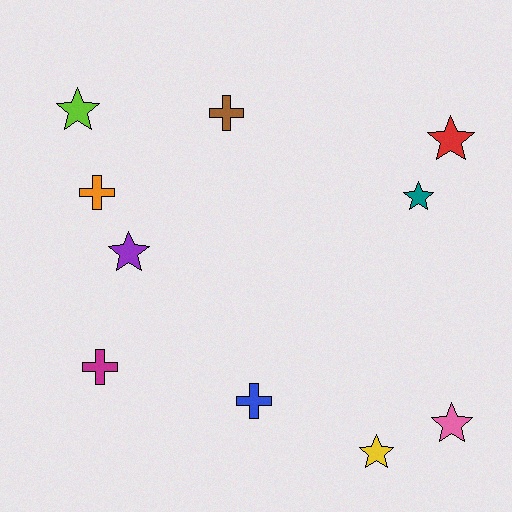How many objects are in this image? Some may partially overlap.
There are 10 objects.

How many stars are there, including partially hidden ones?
There are 6 stars.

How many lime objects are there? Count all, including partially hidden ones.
There is 1 lime object.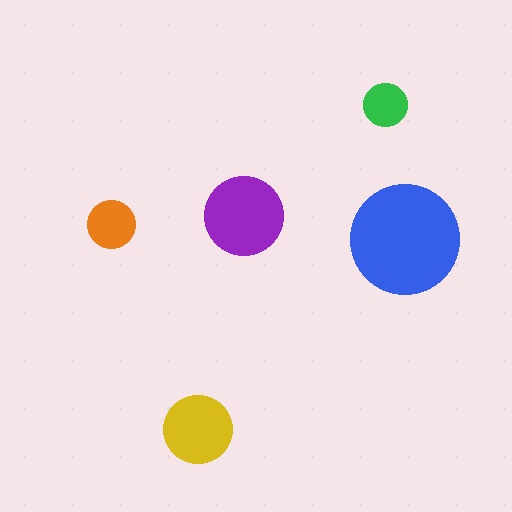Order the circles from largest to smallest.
the blue one, the purple one, the yellow one, the orange one, the green one.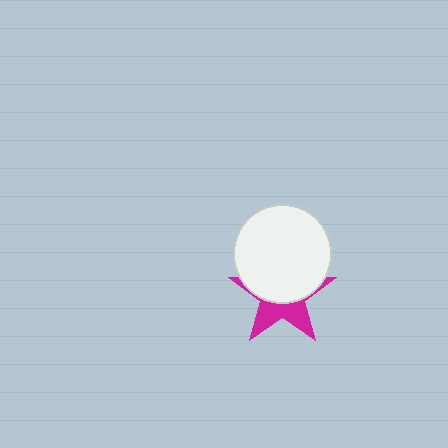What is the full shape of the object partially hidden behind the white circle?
The partially hidden object is a magenta star.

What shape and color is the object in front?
The object in front is a white circle.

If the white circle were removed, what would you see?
You would see the complete magenta star.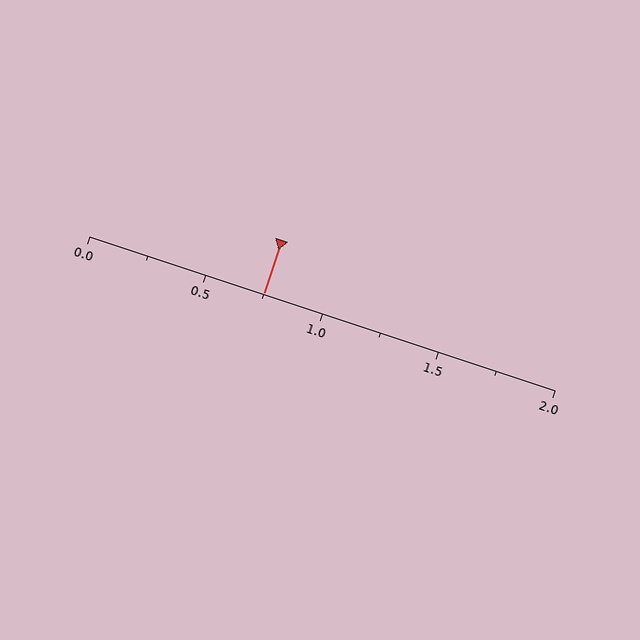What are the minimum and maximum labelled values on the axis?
The axis runs from 0.0 to 2.0.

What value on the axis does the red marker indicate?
The marker indicates approximately 0.75.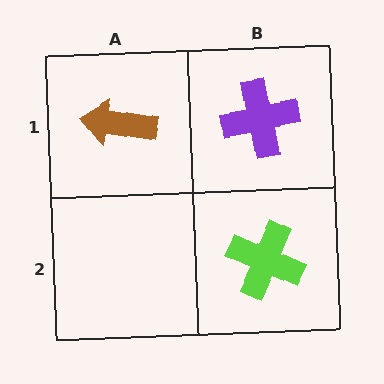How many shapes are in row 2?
1 shape.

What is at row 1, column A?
A brown arrow.